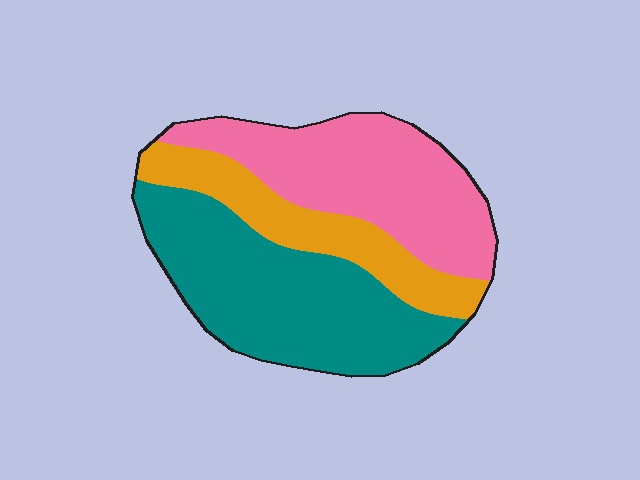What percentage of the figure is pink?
Pink takes up about three eighths (3/8) of the figure.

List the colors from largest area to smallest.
From largest to smallest: teal, pink, orange.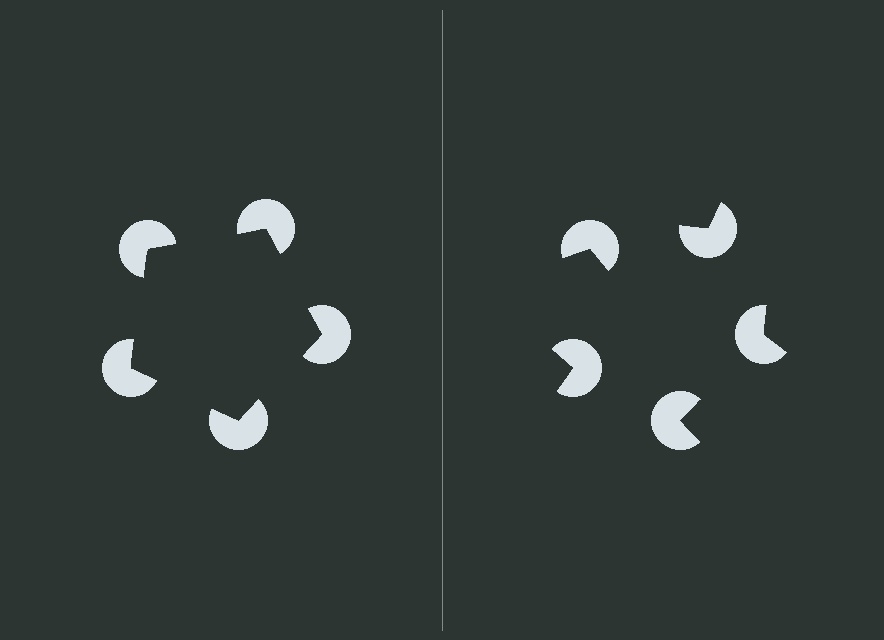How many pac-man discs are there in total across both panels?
10 — 5 on each side.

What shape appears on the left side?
An illusory pentagon.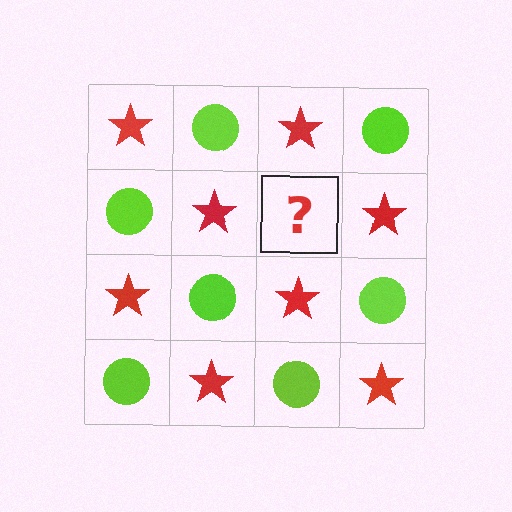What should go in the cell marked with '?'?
The missing cell should contain a lime circle.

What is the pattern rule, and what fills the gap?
The rule is that it alternates red star and lime circle in a checkerboard pattern. The gap should be filled with a lime circle.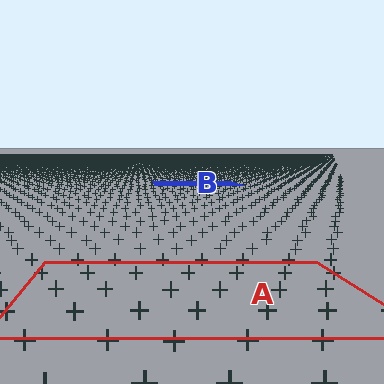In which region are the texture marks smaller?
The texture marks are smaller in region B, because it is farther away.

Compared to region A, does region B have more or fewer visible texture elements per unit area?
Region B has more texture elements per unit area — they are packed more densely because it is farther away.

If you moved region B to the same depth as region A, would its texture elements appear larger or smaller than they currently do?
They would appear larger. At a closer depth, the same texture elements are projected at a bigger on-screen size.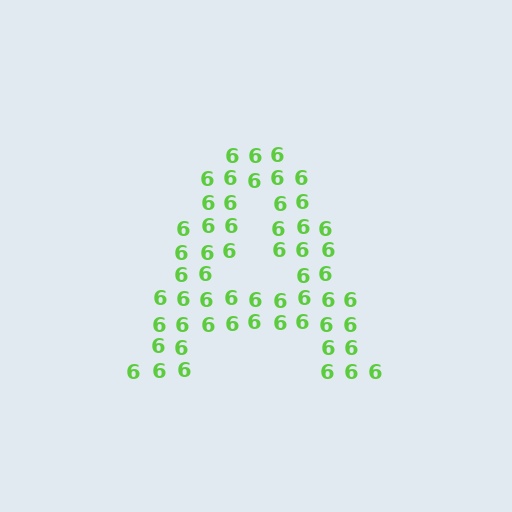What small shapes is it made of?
It is made of small digit 6's.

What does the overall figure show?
The overall figure shows the letter A.